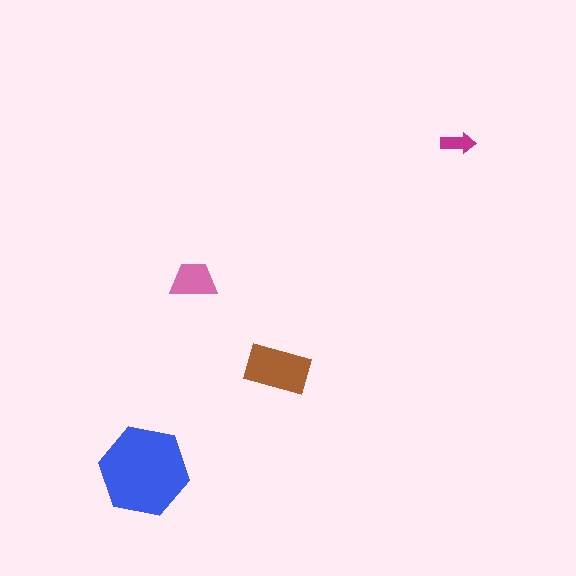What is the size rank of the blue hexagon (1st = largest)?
1st.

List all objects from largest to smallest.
The blue hexagon, the brown rectangle, the pink trapezoid, the magenta arrow.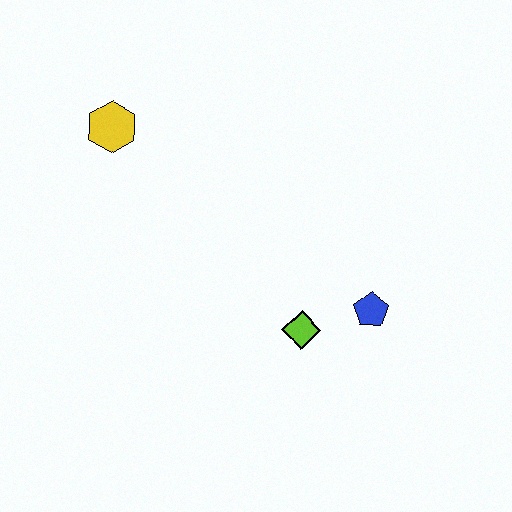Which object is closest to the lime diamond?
The blue pentagon is closest to the lime diamond.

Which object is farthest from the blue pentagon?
The yellow hexagon is farthest from the blue pentagon.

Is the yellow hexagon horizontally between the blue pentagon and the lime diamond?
No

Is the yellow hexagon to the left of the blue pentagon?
Yes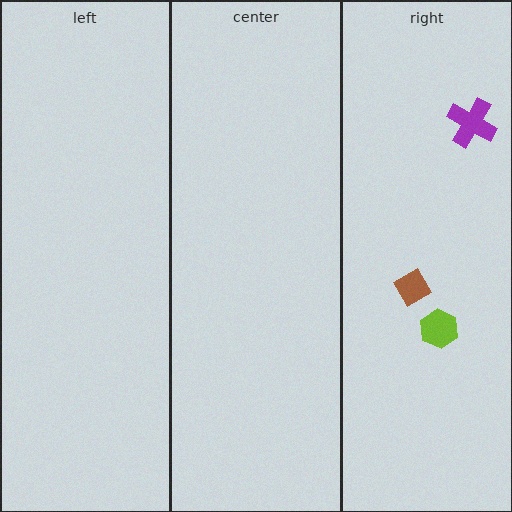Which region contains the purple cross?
The right region.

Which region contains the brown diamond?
The right region.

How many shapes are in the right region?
3.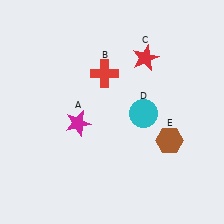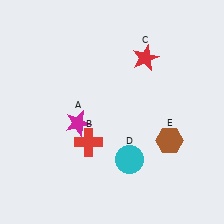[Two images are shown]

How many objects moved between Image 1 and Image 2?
2 objects moved between the two images.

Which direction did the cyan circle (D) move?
The cyan circle (D) moved down.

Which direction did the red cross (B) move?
The red cross (B) moved down.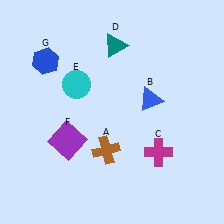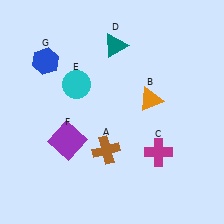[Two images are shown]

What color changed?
The triangle (B) changed from blue in Image 1 to orange in Image 2.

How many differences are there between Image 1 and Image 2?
There is 1 difference between the two images.